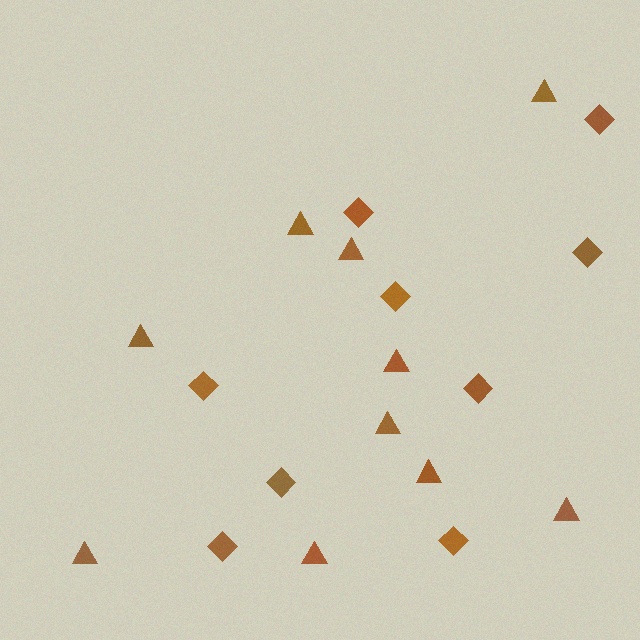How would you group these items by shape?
There are 2 groups: one group of diamonds (9) and one group of triangles (10).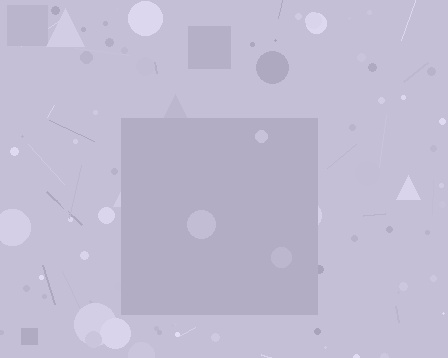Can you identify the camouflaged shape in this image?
The camouflaged shape is a square.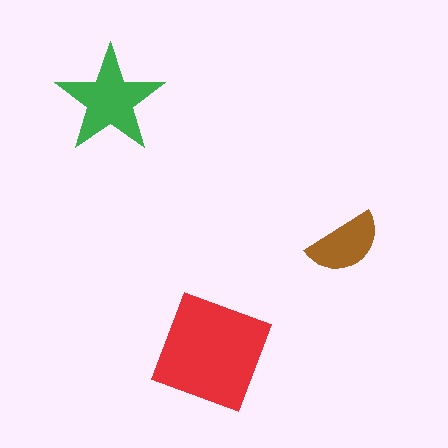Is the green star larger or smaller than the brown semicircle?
Larger.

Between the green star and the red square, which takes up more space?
The red square.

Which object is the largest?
The red square.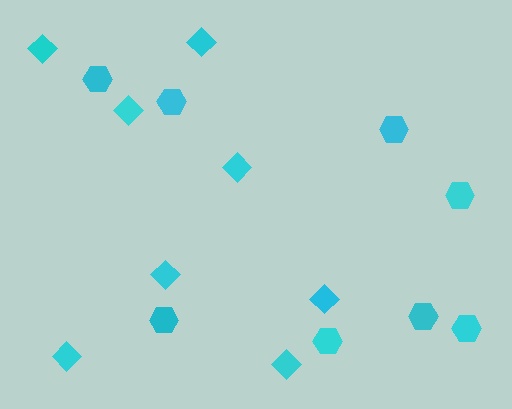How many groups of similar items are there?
There are 2 groups: one group of diamonds (8) and one group of hexagons (8).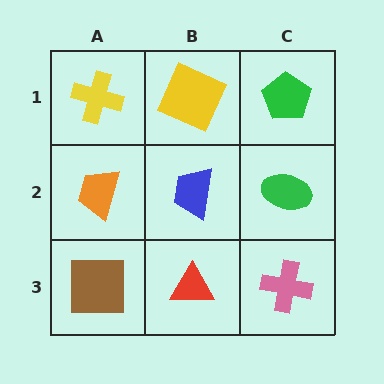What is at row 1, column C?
A green pentagon.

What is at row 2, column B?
A blue trapezoid.